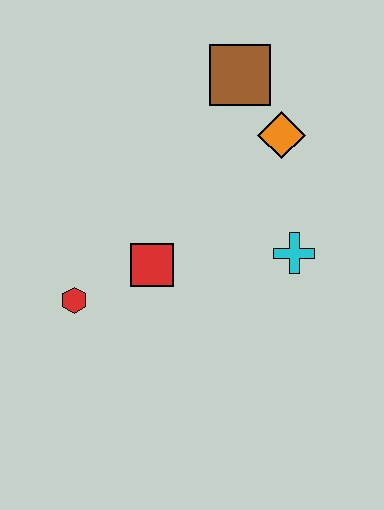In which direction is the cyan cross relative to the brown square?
The cyan cross is below the brown square.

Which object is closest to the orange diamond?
The brown square is closest to the orange diamond.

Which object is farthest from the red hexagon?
The brown square is farthest from the red hexagon.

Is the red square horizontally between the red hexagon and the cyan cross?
Yes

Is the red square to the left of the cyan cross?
Yes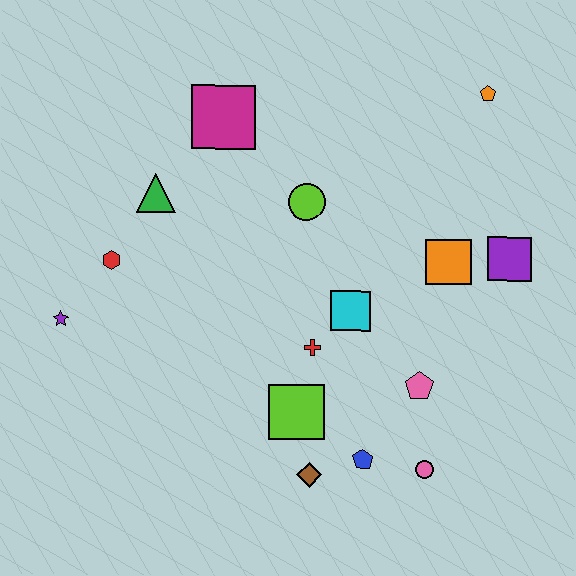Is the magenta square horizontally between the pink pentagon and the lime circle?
No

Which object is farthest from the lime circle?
The pink circle is farthest from the lime circle.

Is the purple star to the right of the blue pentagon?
No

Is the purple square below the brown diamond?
No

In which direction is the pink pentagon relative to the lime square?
The pink pentagon is to the right of the lime square.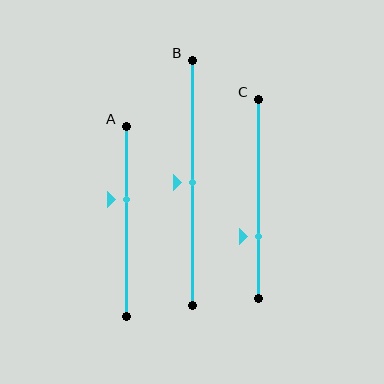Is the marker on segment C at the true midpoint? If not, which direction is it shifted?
No, the marker on segment C is shifted downward by about 19% of the segment length.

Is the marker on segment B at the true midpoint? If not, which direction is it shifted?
Yes, the marker on segment B is at the true midpoint.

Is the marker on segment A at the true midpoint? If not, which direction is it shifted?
No, the marker on segment A is shifted upward by about 12% of the segment length.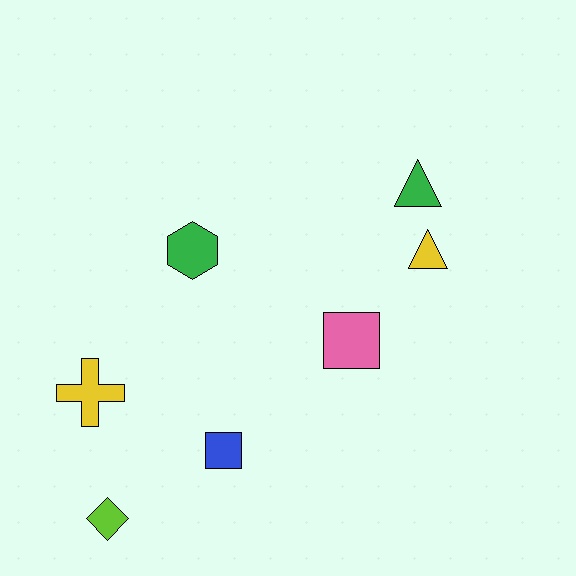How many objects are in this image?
There are 7 objects.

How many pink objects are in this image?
There is 1 pink object.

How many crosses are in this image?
There is 1 cross.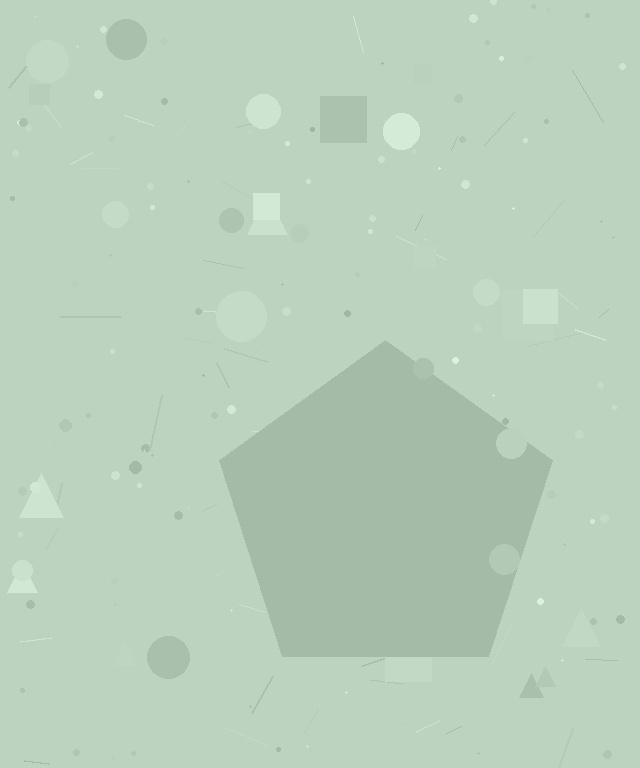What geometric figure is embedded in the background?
A pentagon is embedded in the background.